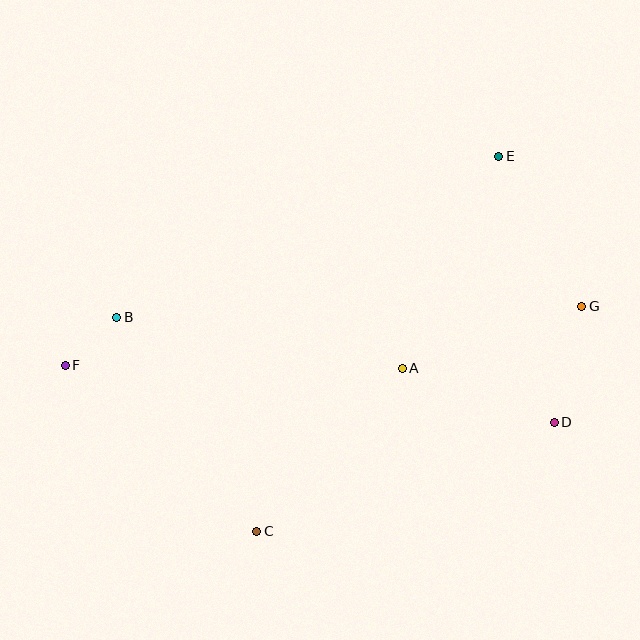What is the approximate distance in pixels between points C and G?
The distance between C and G is approximately 395 pixels.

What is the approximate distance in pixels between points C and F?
The distance between C and F is approximately 253 pixels.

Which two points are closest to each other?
Points B and F are closest to each other.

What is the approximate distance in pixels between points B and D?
The distance between B and D is approximately 450 pixels.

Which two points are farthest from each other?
Points F and G are farthest from each other.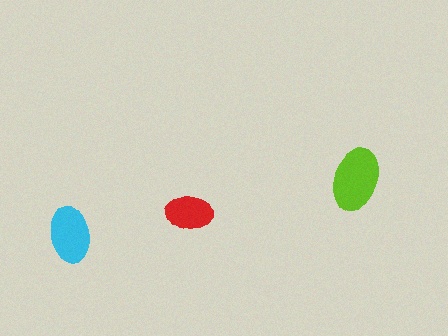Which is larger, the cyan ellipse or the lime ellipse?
The lime one.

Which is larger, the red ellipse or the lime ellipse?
The lime one.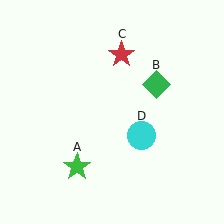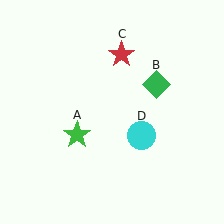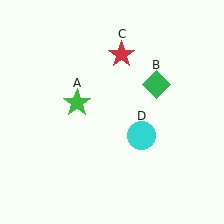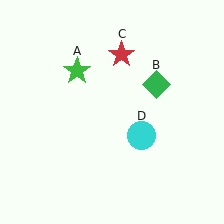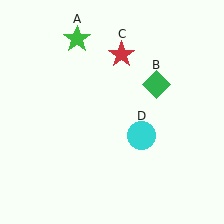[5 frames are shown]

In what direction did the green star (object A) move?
The green star (object A) moved up.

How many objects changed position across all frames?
1 object changed position: green star (object A).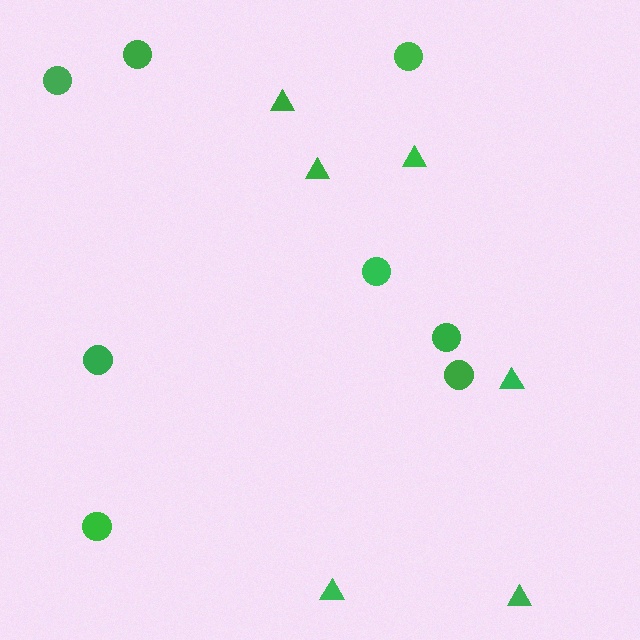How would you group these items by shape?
There are 2 groups: one group of circles (8) and one group of triangles (6).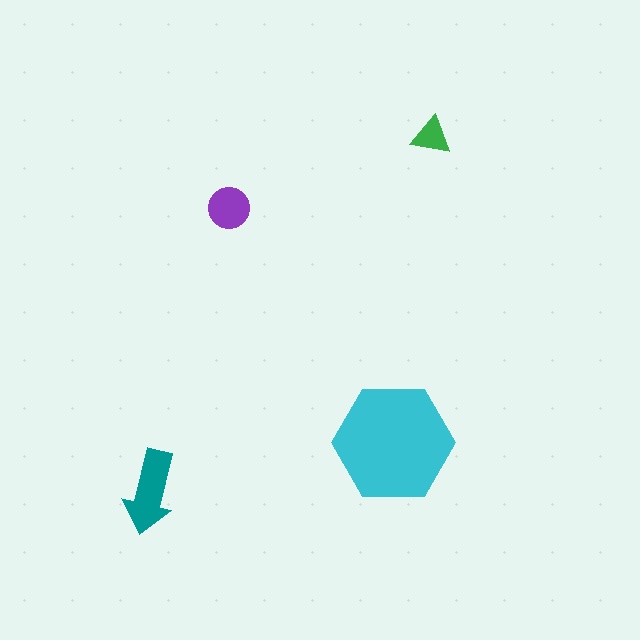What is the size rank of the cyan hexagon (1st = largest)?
1st.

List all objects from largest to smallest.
The cyan hexagon, the teal arrow, the purple circle, the green triangle.